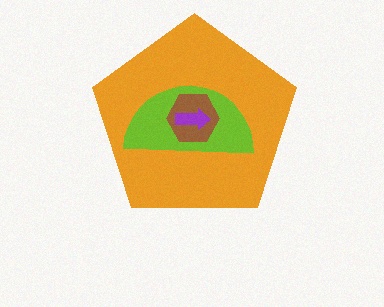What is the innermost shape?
The purple arrow.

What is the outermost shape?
The orange pentagon.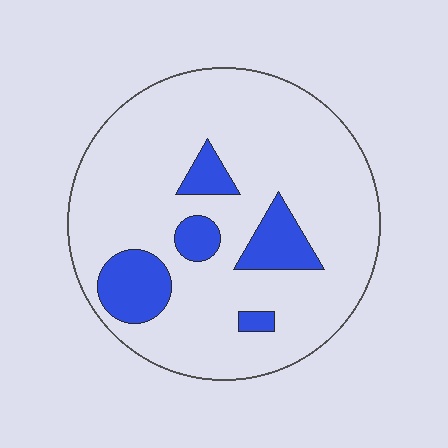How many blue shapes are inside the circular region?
5.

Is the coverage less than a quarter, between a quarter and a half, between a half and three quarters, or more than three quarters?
Less than a quarter.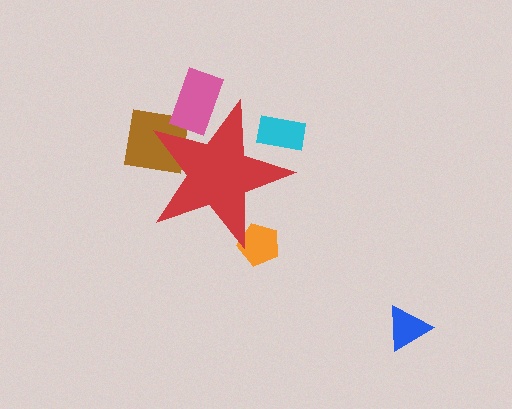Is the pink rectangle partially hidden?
Yes, the pink rectangle is partially hidden behind the red star.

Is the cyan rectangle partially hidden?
Yes, the cyan rectangle is partially hidden behind the red star.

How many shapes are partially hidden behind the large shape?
4 shapes are partially hidden.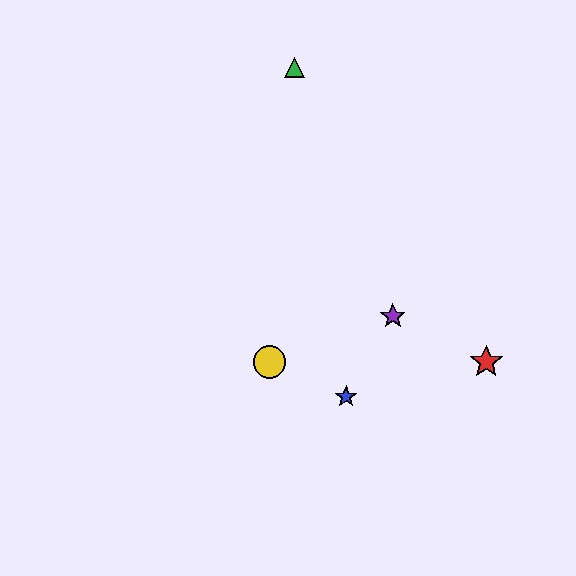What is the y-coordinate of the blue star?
The blue star is at y≈397.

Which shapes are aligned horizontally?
The red star, the yellow circle are aligned horizontally.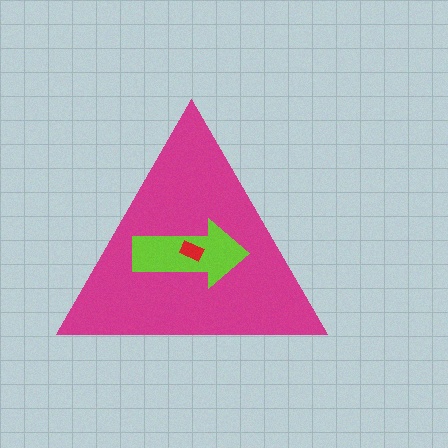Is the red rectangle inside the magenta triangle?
Yes.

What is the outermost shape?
The magenta triangle.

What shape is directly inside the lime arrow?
The red rectangle.